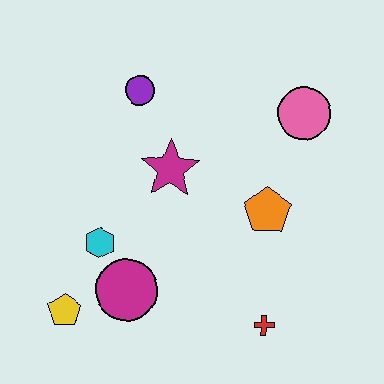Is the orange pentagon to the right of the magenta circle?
Yes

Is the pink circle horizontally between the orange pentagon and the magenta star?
No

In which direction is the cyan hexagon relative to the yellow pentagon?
The cyan hexagon is above the yellow pentagon.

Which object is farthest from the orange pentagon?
The yellow pentagon is farthest from the orange pentagon.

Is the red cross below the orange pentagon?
Yes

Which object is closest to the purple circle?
The magenta star is closest to the purple circle.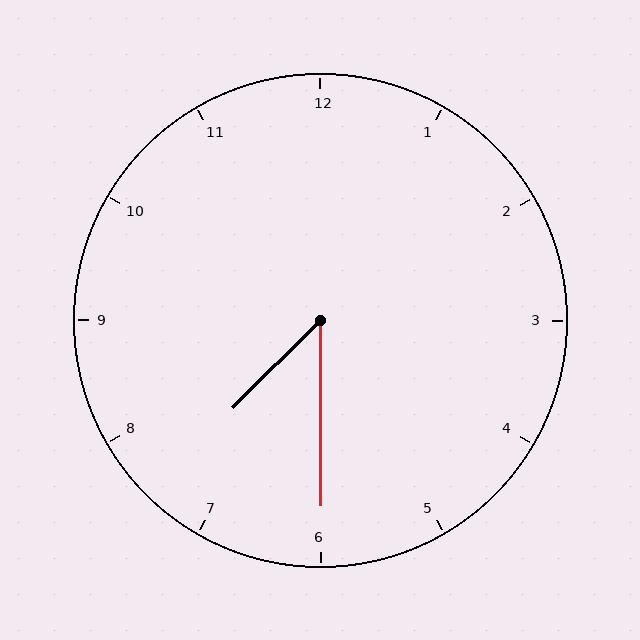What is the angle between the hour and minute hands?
Approximately 45 degrees.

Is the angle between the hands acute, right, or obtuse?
It is acute.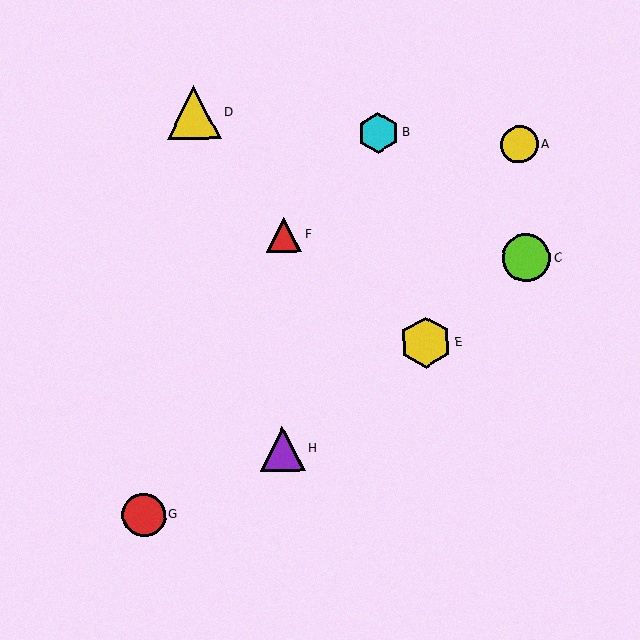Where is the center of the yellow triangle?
The center of the yellow triangle is at (194, 113).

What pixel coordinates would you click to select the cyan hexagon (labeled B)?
Click at (378, 133) to select the cyan hexagon B.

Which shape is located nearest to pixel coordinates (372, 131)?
The cyan hexagon (labeled B) at (378, 133) is nearest to that location.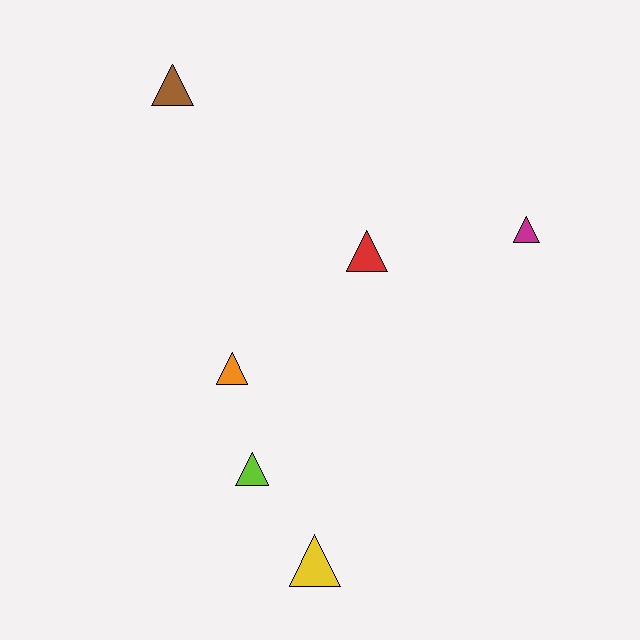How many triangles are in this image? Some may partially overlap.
There are 6 triangles.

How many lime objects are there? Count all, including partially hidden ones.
There is 1 lime object.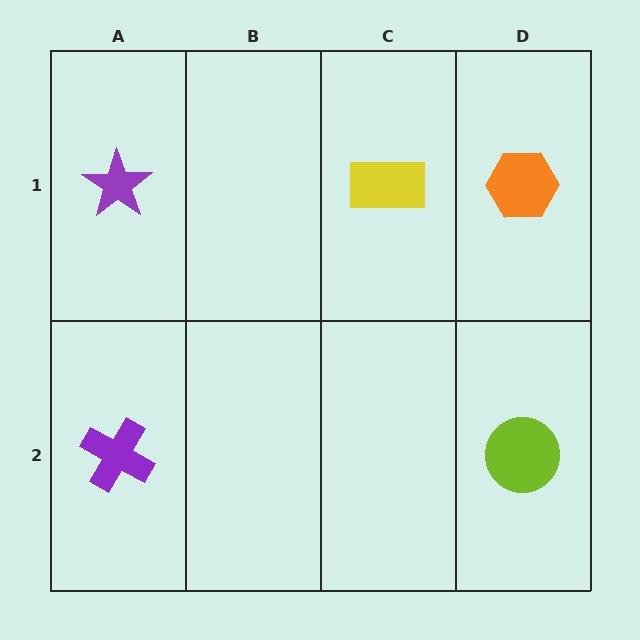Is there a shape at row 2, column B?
No, that cell is empty.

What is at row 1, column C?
A yellow rectangle.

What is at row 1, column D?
An orange hexagon.